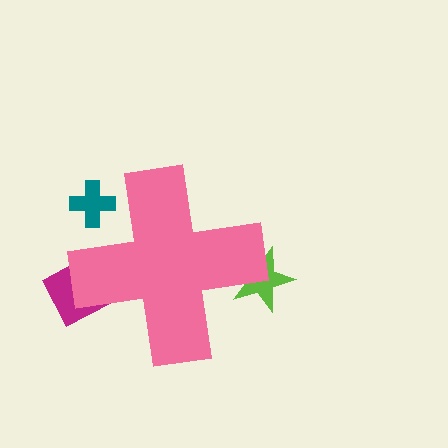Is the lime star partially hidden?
Yes, the lime star is partially hidden behind the pink cross.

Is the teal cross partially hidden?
Yes, the teal cross is partially hidden behind the pink cross.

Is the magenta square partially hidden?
Yes, the magenta square is partially hidden behind the pink cross.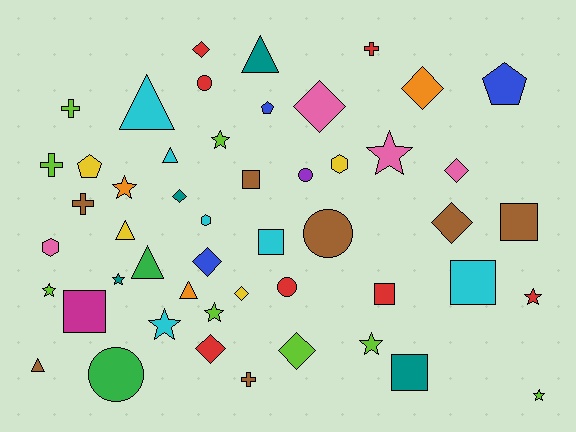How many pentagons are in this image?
There are 3 pentagons.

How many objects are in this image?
There are 50 objects.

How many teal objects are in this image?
There are 4 teal objects.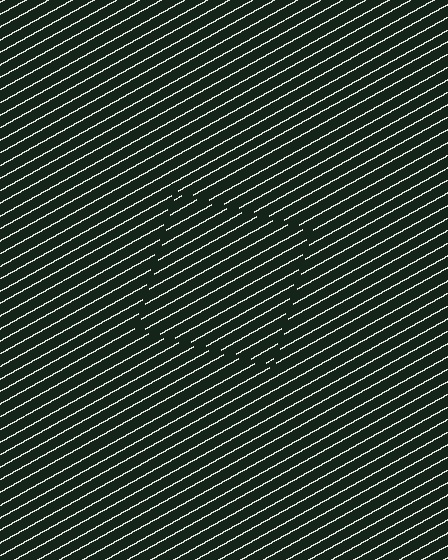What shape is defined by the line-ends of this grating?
An illusory square. The interior of the shape contains the same grating, shifted by half a period — the contour is defined by the phase discontinuity where line-ends from the inner and outer gratings abut.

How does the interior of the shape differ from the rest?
The interior of the shape contains the same grating, shifted by half a period — the contour is defined by the phase discontinuity where line-ends from the inner and outer gratings abut.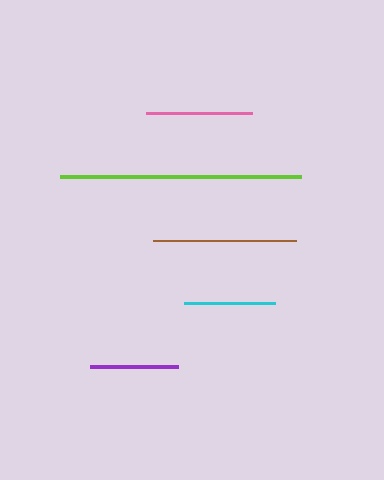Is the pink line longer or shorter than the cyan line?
The pink line is longer than the cyan line.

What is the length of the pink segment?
The pink segment is approximately 106 pixels long.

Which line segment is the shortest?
The purple line is the shortest at approximately 88 pixels.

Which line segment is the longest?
The lime line is the longest at approximately 241 pixels.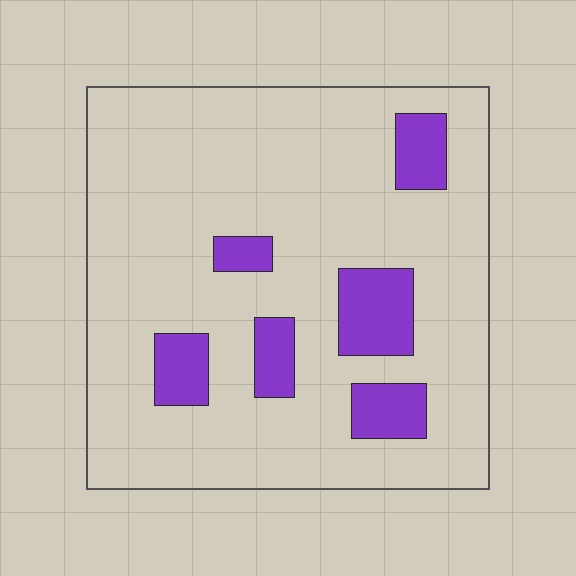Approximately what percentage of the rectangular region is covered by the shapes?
Approximately 15%.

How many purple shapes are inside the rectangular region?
6.